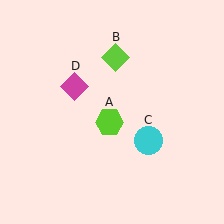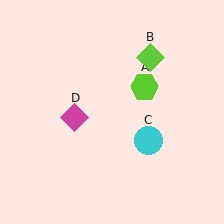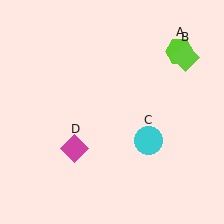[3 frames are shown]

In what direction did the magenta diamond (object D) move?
The magenta diamond (object D) moved down.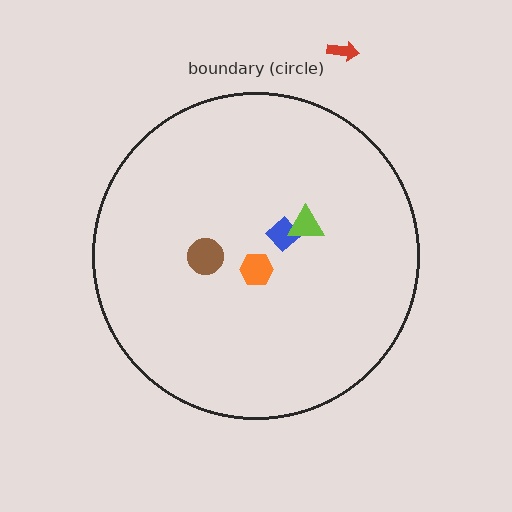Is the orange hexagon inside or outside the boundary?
Inside.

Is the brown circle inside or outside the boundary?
Inside.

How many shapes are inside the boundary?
4 inside, 1 outside.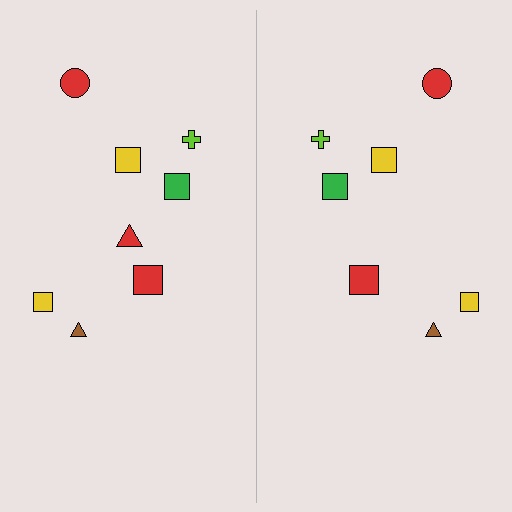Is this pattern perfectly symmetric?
No, the pattern is not perfectly symmetric. A red triangle is missing from the right side.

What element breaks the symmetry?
A red triangle is missing from the right side.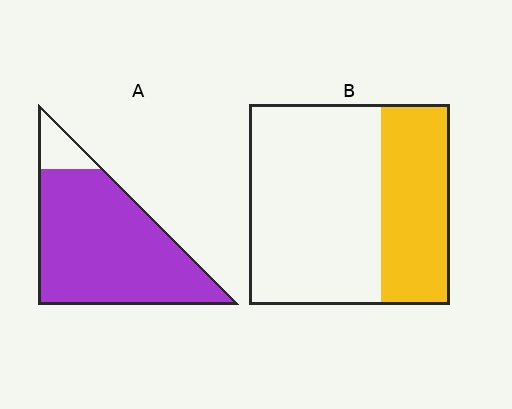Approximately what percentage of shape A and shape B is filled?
A is approximately 90% and B is approximately 35%.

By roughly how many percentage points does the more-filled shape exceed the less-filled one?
By roughly 55 percentage points (A over B).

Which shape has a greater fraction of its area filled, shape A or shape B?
Shape A.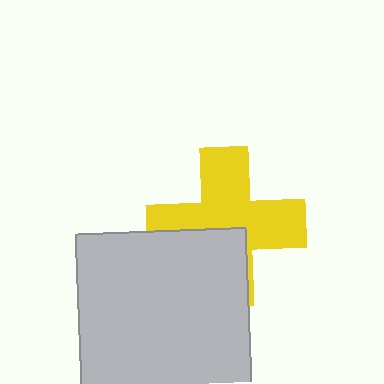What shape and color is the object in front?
The object in front is a light gray square.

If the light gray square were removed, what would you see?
You would see the complete yellow cross.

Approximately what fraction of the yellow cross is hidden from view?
Roughly 36% of the yellow cross is hidden behind the light gray square.